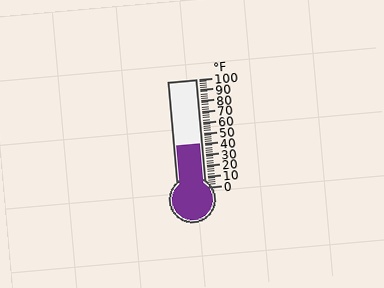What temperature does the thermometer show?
The thermometer shows approximately 40°F.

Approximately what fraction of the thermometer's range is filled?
The thermometer is filled to approximately 40% of its range.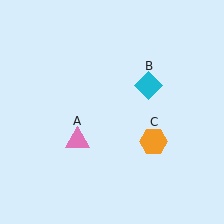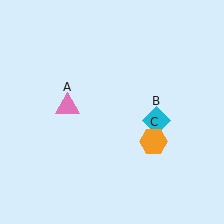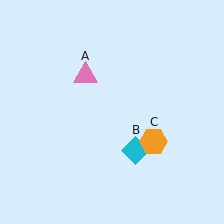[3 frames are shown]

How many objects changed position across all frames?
2 objects changed position: pink triangle (object A), cyan diamond (object B).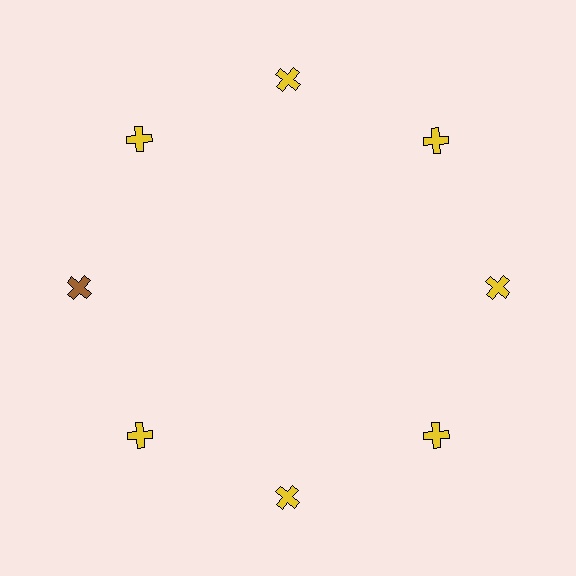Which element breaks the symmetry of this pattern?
The brown cross at roughly the 9 o'clock position breaks the symmetry. All other shapes are yellow crosses.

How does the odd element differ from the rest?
It has a different color: brown instead of yellow.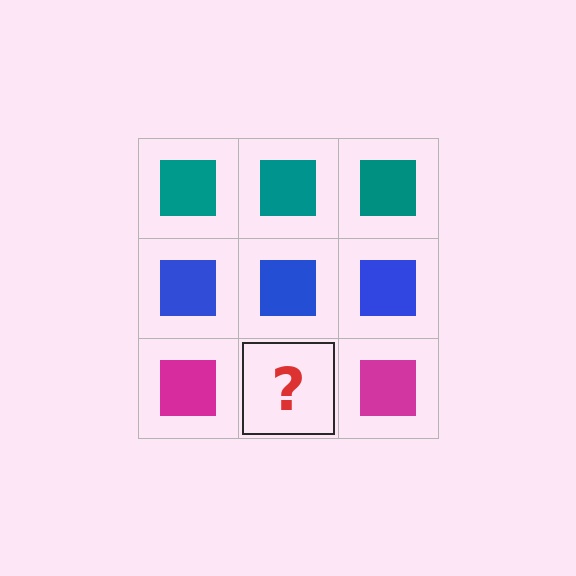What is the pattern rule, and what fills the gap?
The rule is that each row has a consistent color. The gap should be filled with a magenta square.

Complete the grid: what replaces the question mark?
The question mark should be replaced with a magenta square.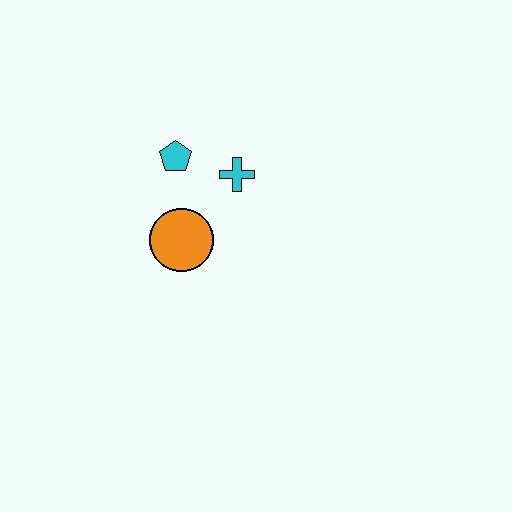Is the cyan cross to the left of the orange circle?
No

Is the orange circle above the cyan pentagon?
No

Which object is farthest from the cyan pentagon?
The orange circle is farthest from the cyan pentagon.